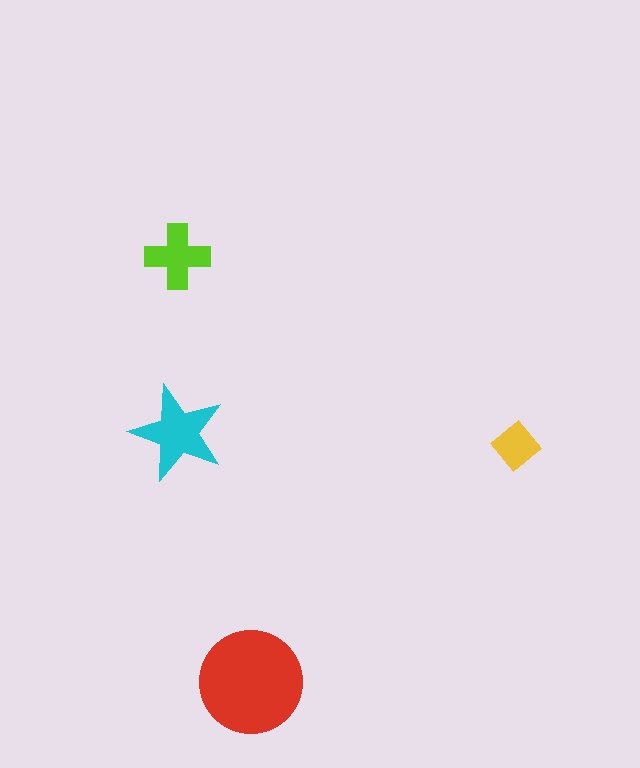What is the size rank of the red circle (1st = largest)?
1st.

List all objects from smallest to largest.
The yellow diamond, the lime cross, the cyan star, the red circle.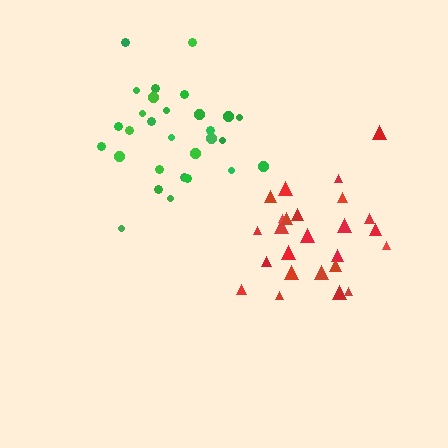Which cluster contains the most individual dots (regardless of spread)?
Green (29).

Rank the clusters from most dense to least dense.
red, green.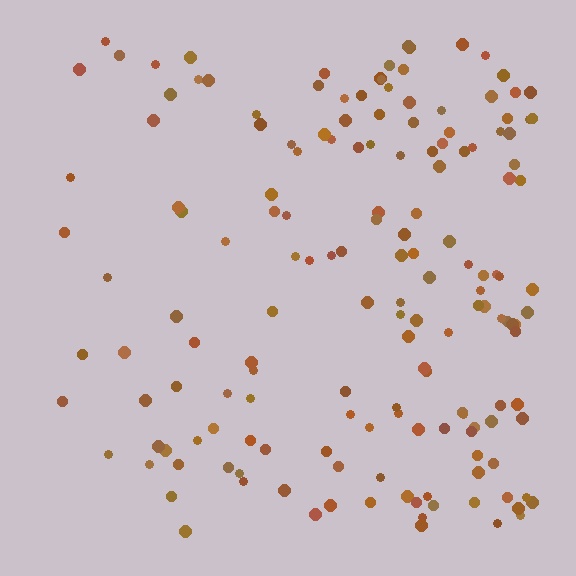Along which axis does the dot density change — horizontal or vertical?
Horizontal.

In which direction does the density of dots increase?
From left to right, with the right side densest.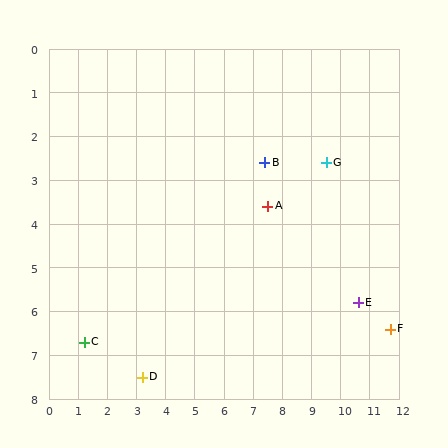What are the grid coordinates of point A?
Point A is at approximately (7.5, 3.6).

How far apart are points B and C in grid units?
Points B and C are about 7.4 grid units apart.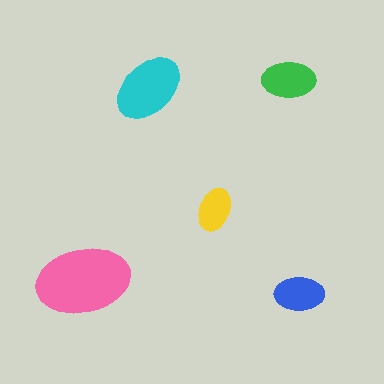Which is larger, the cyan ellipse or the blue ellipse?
The cyan one.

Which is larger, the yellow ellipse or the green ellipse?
The green one.